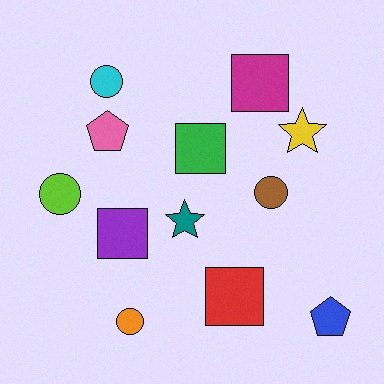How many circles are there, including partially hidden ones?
There are 4 circles.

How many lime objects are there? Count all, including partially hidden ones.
There is 1 lime object.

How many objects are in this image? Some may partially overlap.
There are 12 objects.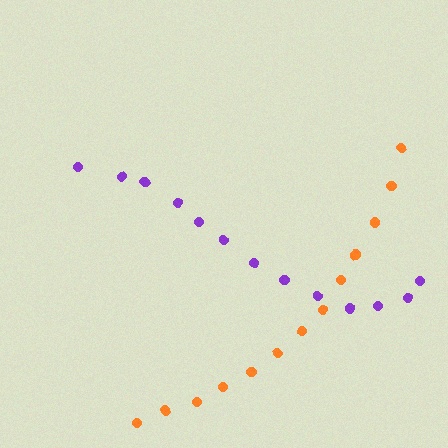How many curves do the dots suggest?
There are 2 distinct paths.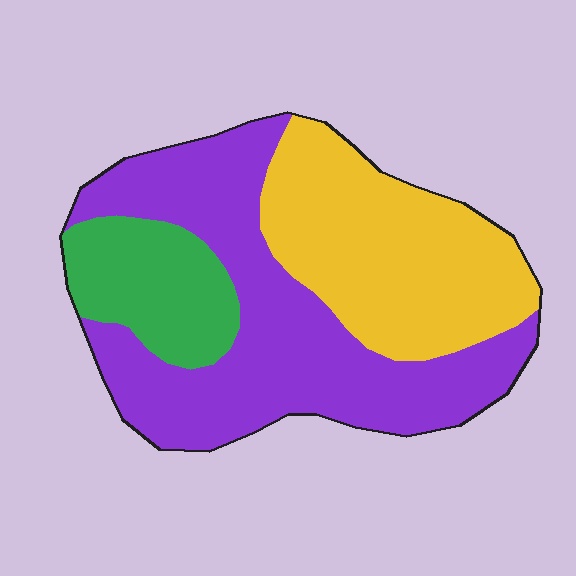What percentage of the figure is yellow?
Yellow takes up about one third (1/3) of the figure.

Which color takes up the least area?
Green, at roughly 15%.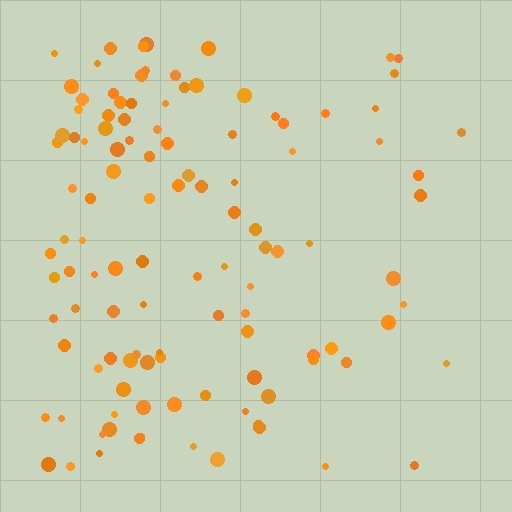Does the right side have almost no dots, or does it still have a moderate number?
Still a moderate number, just noticeably fewer than the left.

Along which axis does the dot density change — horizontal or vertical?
Horizontal.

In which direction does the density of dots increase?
From right to left, with the left side densest.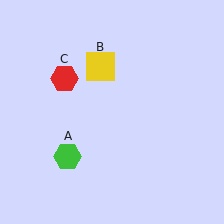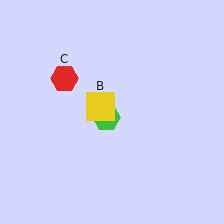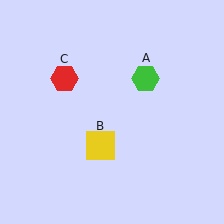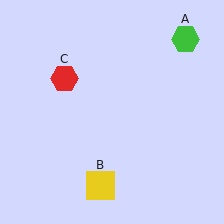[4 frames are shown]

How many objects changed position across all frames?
2 objects changed position: green hexagon (object A), yellow square (object B).